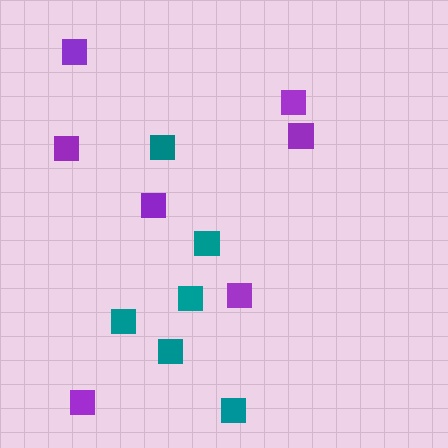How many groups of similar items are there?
There are 2 groups: one group of teal squares (6) and one group of purple squares (7).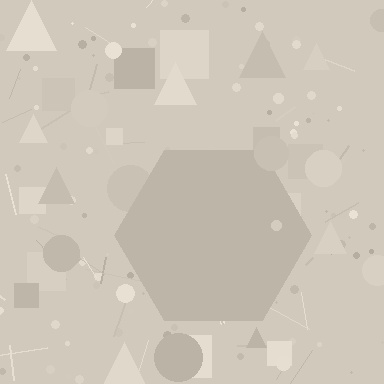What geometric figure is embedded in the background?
A hexagon is embedded in the background.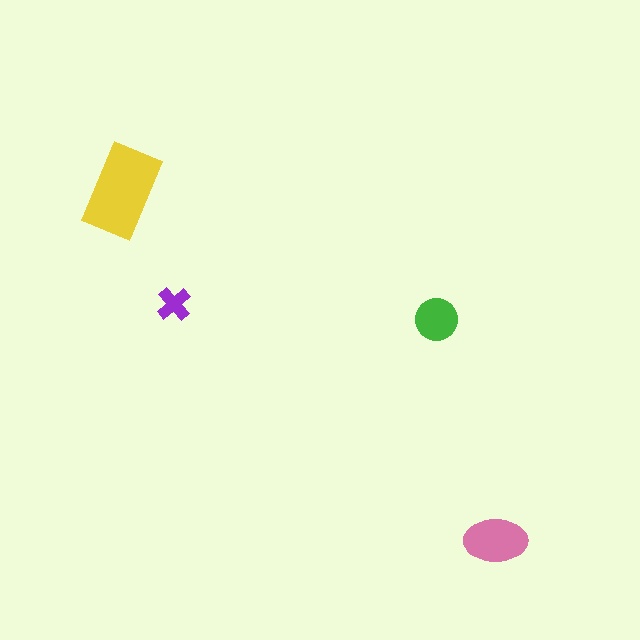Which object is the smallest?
The purple cross.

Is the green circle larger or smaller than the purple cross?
Larger.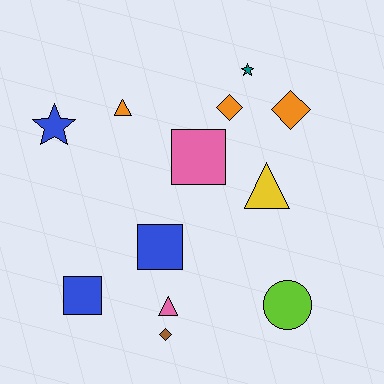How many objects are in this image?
There are 12 objects.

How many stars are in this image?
There are 2 stars.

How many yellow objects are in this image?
There is 1 yellow object.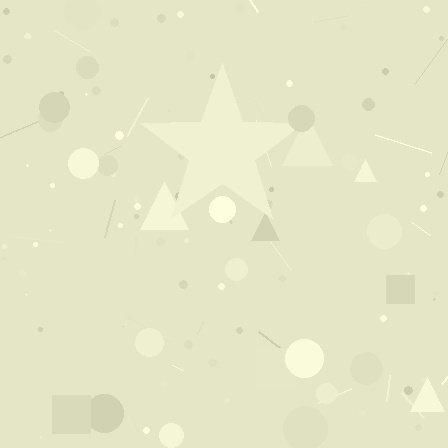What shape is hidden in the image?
A star is hidden in the image.